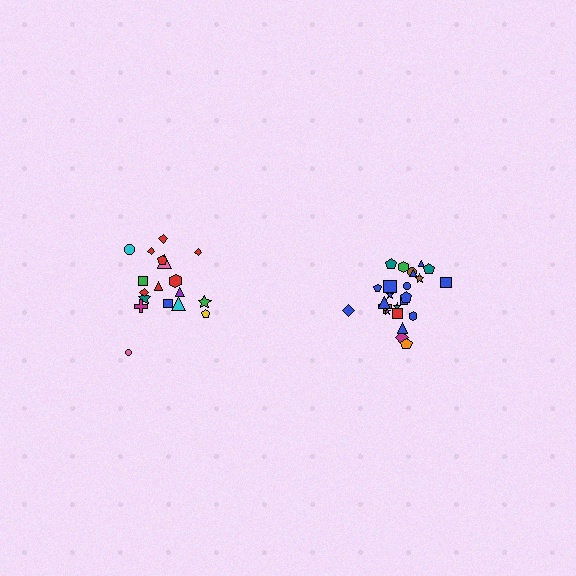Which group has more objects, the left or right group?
The right group.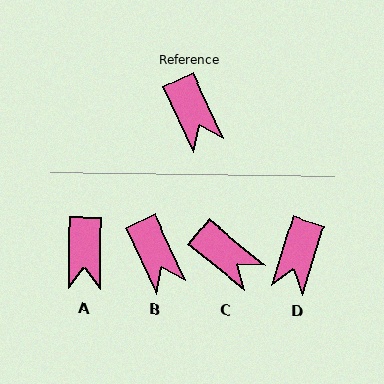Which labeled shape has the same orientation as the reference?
B.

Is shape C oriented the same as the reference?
No, it is off by about 26 degrees.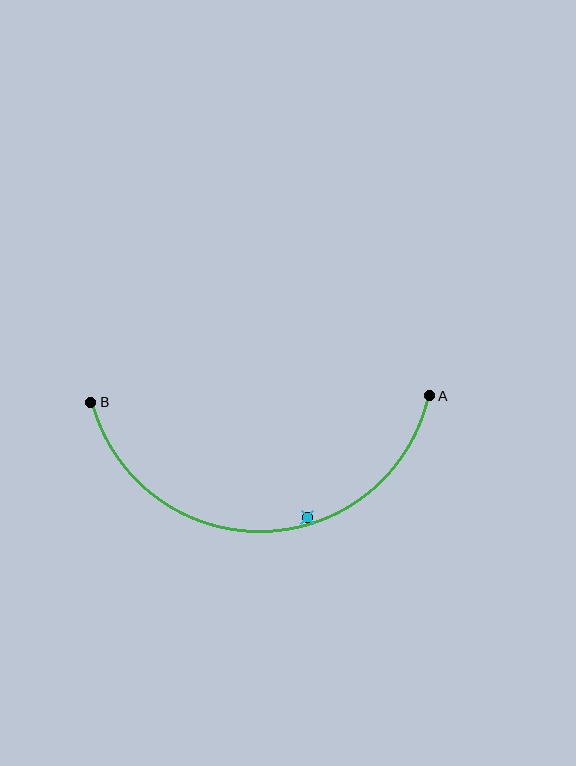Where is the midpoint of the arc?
The arc midpoint is the point on the curve farthest from the straight line joining A and B. It sits below that line.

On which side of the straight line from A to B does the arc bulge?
The arc bulges below the straight line connecting A and B.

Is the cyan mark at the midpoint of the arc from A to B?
No — the cyan mark does not lie on the arc at all. It sits slightly inside the curve.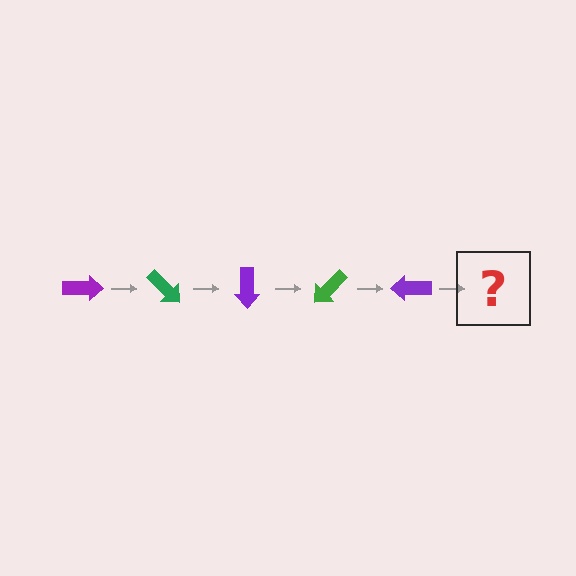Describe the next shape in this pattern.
It should be a green arrow, rotated 225 degrees from the start.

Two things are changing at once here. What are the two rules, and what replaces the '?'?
The two rules are that it rotates 45 degrees each step and the color cycles through purple and green. The '?' should be a green arrow, rotated 225 degrees from the start.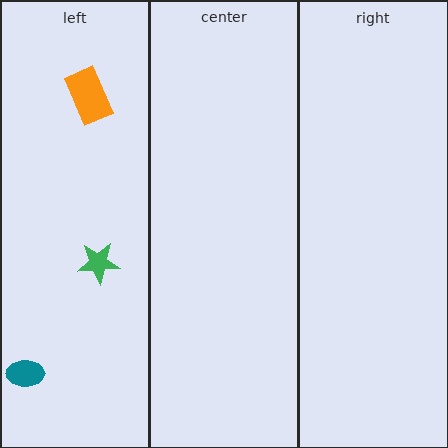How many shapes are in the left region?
3.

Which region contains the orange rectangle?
The left region.